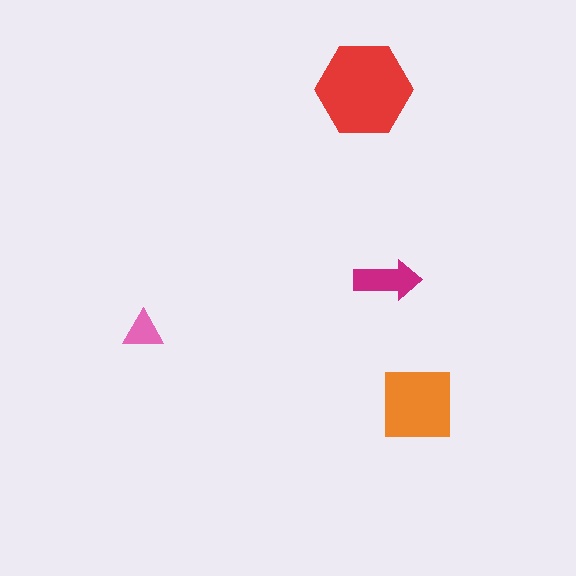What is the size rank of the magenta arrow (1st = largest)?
3rd.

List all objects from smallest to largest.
The pink triangle, the magenta arrow, the orange square, the red hexagon.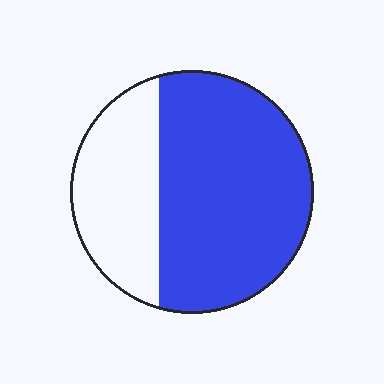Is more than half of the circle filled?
Yes.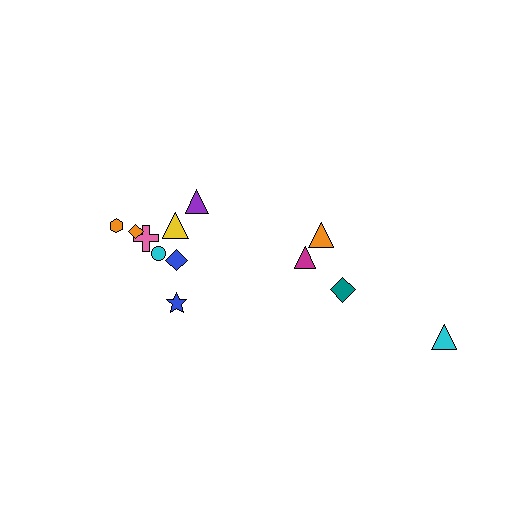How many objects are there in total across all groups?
There are 12 objects.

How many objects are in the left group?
There are 8 objects.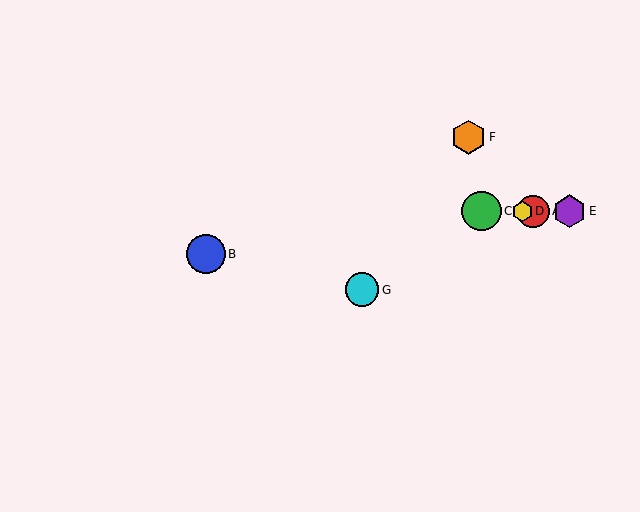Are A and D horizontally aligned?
Yes, both are at y≈211.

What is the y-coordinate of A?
Object A is at y≈211.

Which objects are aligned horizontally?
Objects A, C, D, E are aligned horizontally.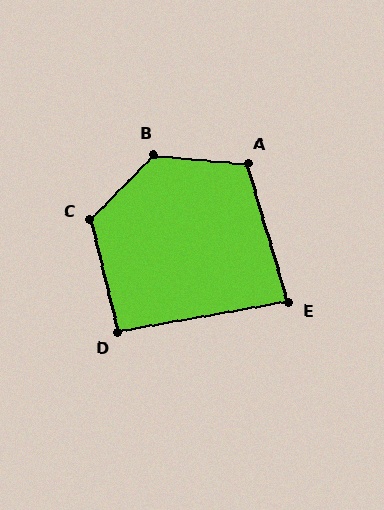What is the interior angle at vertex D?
Approximately 93 degrees (approximately right).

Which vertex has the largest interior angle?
B, at approximately 129 degrees.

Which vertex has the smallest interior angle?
E, at approximately 84 degrees.